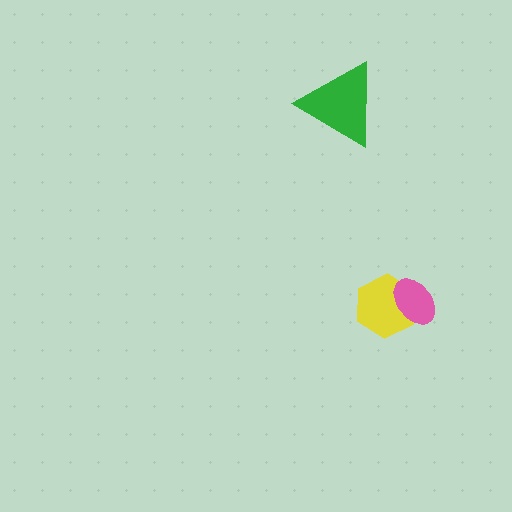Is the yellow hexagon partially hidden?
Yes, it is partially covered by another shape.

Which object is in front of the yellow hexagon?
The pink ellipse is in front of the yellow hexagon.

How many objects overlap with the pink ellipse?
1 object overlaps with the pink ellipse.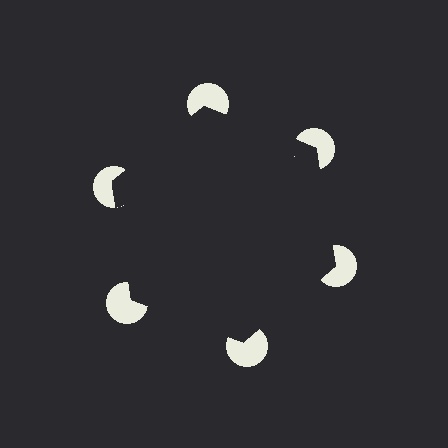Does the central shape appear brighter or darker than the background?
It typically appears slightly darker than the background, even though no actual brightness change is drawn.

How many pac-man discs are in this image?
There are 6 — one at each vertex of the illusory hexagon.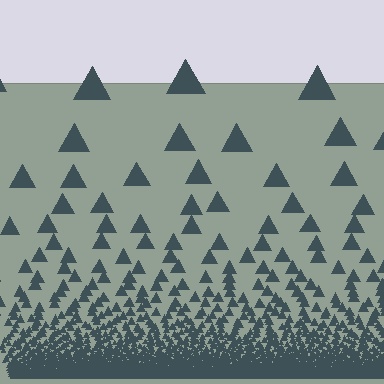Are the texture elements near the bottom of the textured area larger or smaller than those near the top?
Smaller. The gradient is inverted — elements near the bottom are smaller and denser.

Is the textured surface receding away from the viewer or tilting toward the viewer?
The surface appears to tilt toward the viewer. Texture elements get larger and sparser toward the top.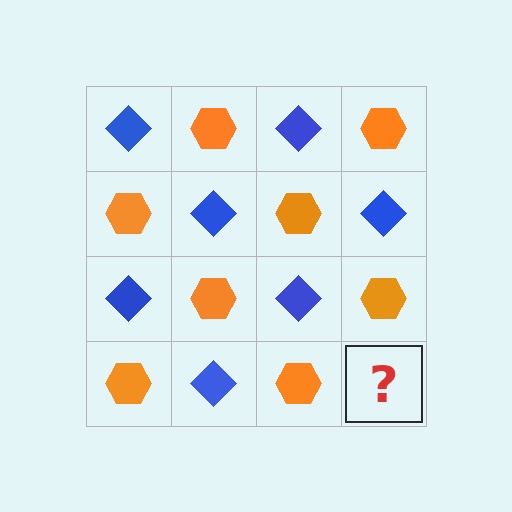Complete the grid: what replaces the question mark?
The question mark should be replaced with a blue diamond.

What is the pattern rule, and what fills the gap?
The rule is that it alternates blue diamond and orange hexagon in a checkerboard pattern. The gap should be filled with a blue diamond.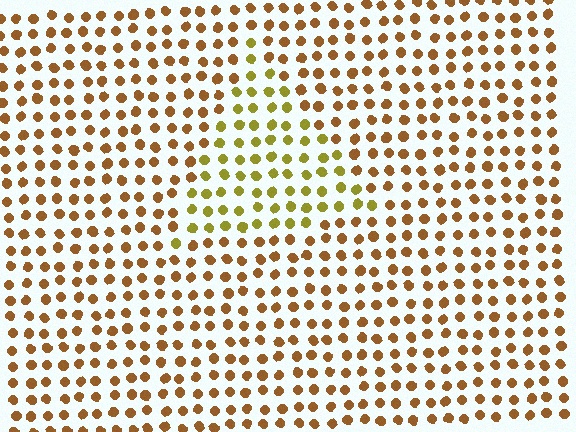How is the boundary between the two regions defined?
The boundary is defined purely by a slight shift in hue (about 33 degrees). Spacing, size, and orientation are identical on both sides.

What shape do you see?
I see a triangle.